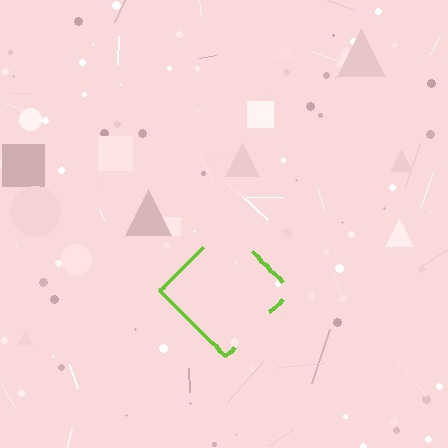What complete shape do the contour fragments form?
The contour fragments form a diamond.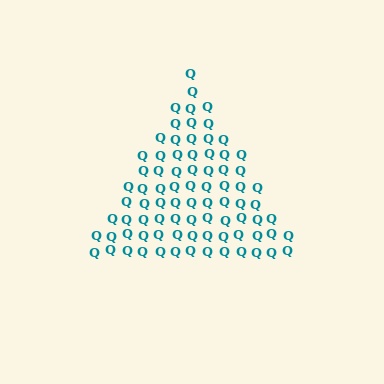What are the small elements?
The small elements are letter Q's.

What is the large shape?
The large shape is a triangle.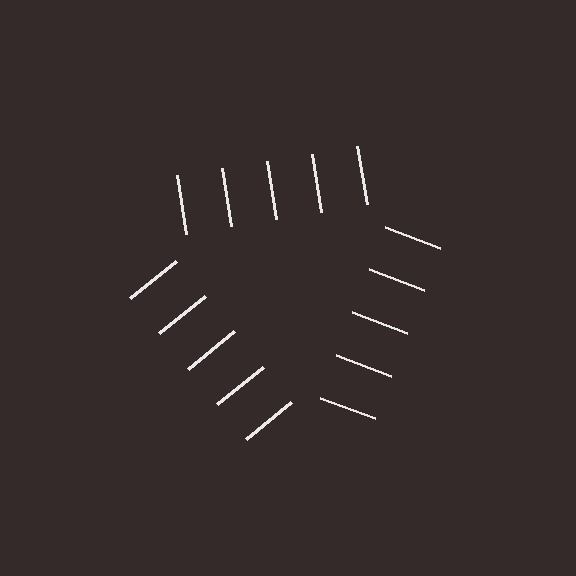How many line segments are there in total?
15 — 5 along each of the 3 edges.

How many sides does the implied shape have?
3 sides — the line-ends trace a triangle.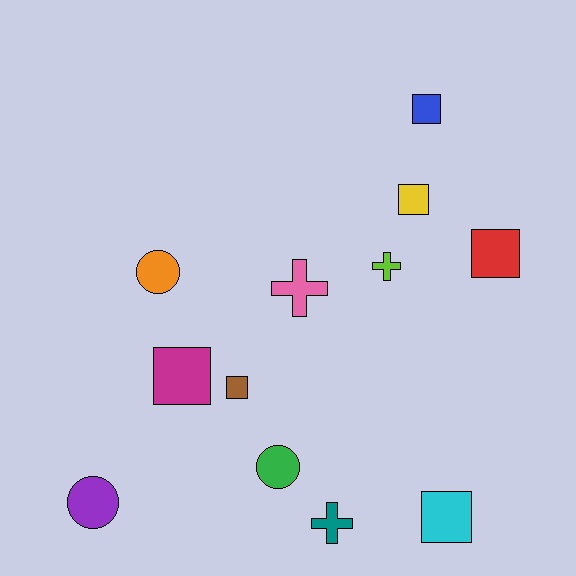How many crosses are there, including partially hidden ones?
There are 3 crosses.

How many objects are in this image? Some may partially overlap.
There are 12 objects.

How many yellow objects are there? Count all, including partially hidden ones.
There is 1 yellow object.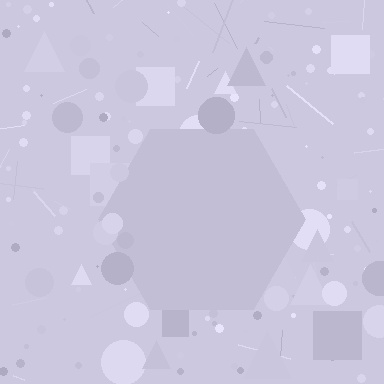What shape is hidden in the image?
A hexagon is hidden in the image.